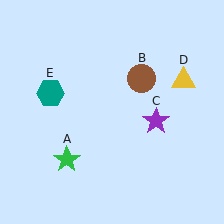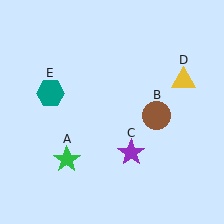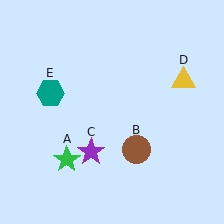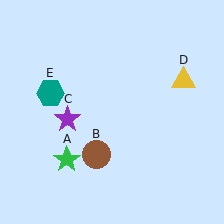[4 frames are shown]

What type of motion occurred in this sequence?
The brown circle (object B), purple star (object C) rotated clockwise around the center of the scene.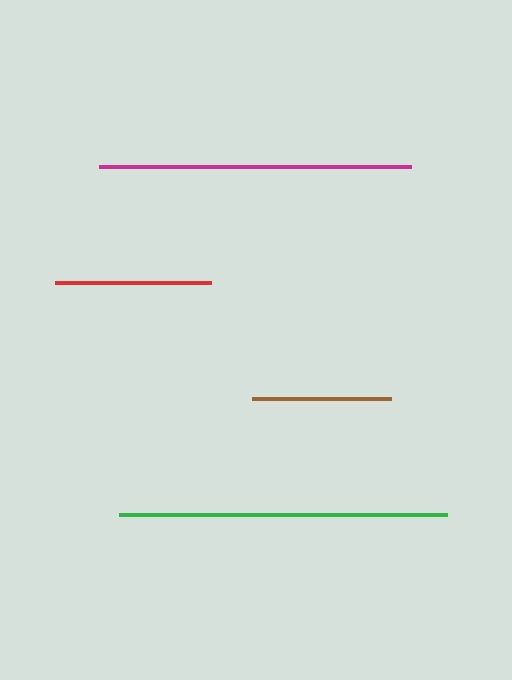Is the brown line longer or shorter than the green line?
The green line is longer than the brown line.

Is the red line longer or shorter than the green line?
The green line is longer than the red line.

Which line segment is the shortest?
The brown line is the shortest at approximately 140 pixels.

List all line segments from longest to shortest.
From longest to shortest: green, magenta, red, brown.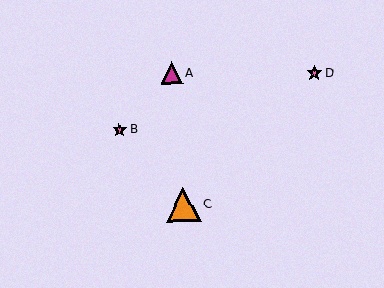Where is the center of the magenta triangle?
The center of the magenta triangle is at (172, 73).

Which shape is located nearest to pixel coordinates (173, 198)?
The orange triangle (labeled C) at (183, 205) is nearest to that location.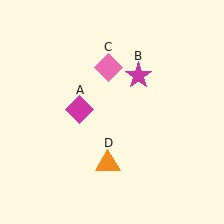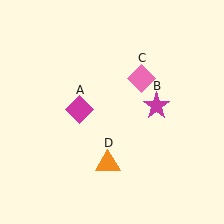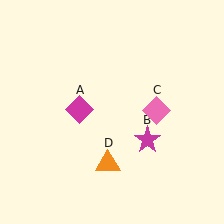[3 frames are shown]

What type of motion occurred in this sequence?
The magenta star (object B), pink diamond (object C) rotated clockwise around the center of the scene.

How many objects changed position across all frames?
2 objects changed position: magenta star (object B), pink diamond (object C).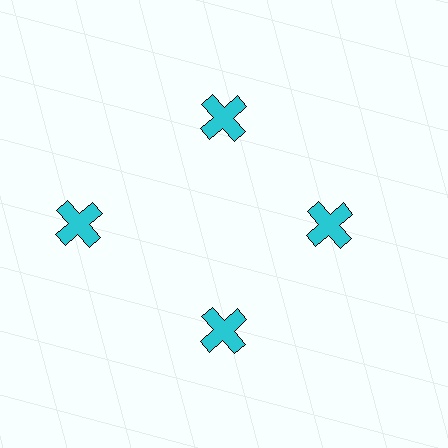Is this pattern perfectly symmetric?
No. The 4 cyan crosses are arranged in a ring, but one element near the 9 o'clock position is pushed outward from the center, breaking the 4-fold rotational symmetry.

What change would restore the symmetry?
The symmetry would be restored by moving it inward, back onto the ring so that all 4 crosses sit at equal angles and equal distance from the center.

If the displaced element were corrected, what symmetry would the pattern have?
It would have 4-fold rotational symmetry — the pattern would map onto itself every 90 degrees.